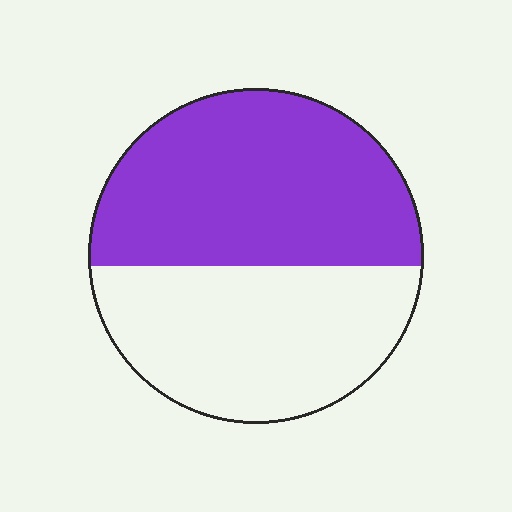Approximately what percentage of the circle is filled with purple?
Approximately 55%.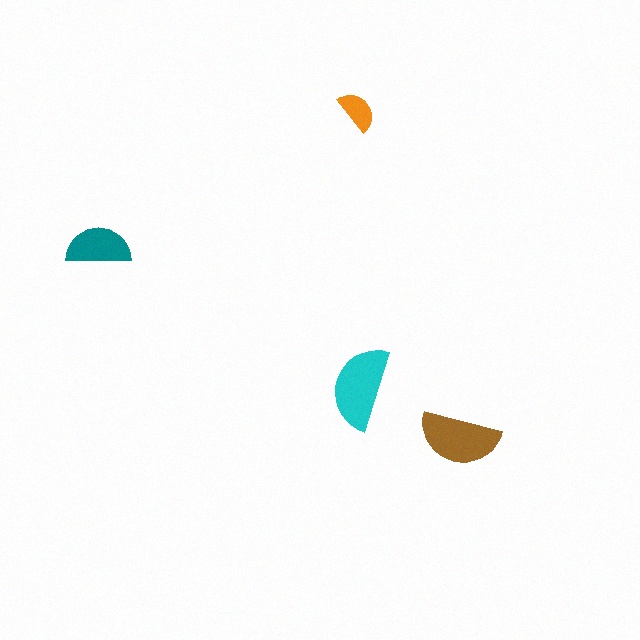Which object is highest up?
The orange semicircle is topmost.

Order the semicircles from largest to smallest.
the cyan one, the brown one, the teal one, the orange one.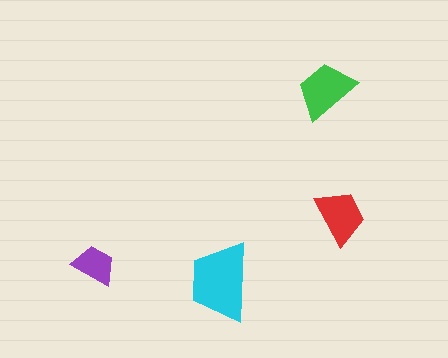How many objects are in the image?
There are 4 objects in the image.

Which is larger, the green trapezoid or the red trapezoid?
The green one.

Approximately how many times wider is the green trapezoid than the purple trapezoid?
About 1.5 times wider.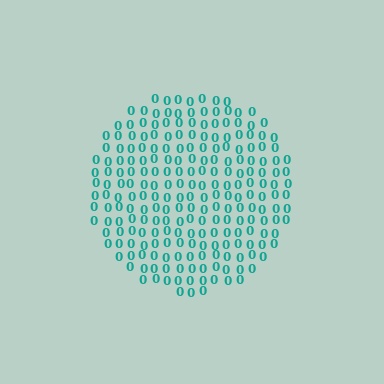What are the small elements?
The small elements are digit 0's.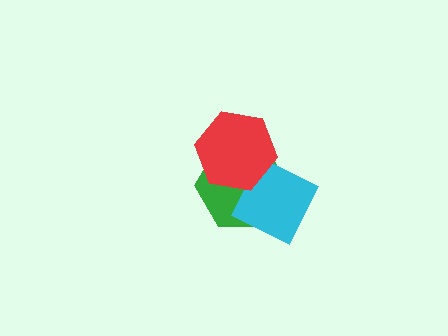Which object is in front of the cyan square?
The red hexagon is in front of the cyan square.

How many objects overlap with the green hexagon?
2 objects overlap with the green hexagon.